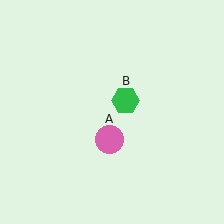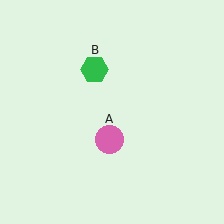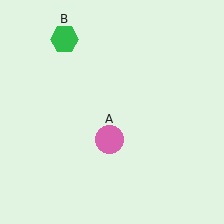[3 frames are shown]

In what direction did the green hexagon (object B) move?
The green hexagon (object B) moved up and to the left.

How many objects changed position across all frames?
1 object changed position: green hexagon (object B).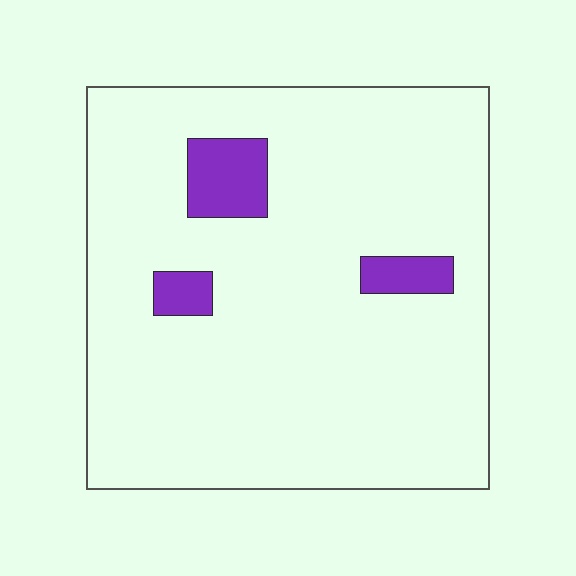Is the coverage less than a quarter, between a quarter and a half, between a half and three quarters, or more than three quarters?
Less than a quarter.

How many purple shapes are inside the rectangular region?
3.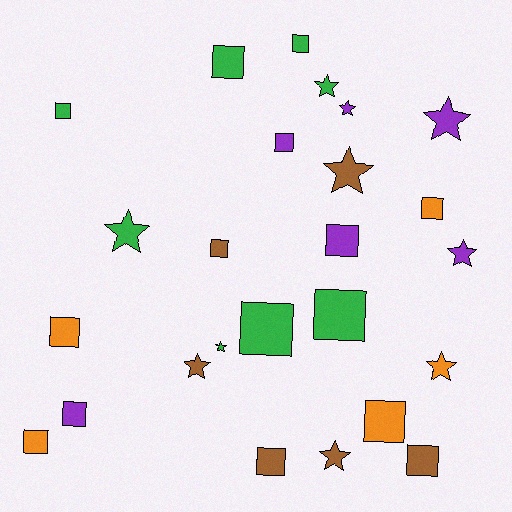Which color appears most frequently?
Green, with 8 objects.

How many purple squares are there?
There are 3 purple squares.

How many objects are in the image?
There are 25 objects.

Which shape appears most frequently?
Square, with 15 objects.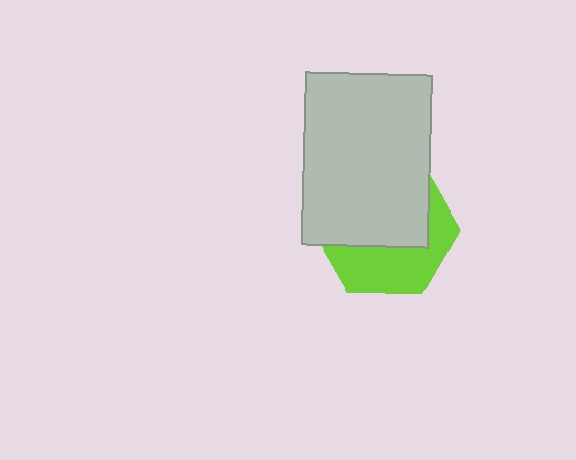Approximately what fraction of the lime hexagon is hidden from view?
Roughly 59% of the lime hexagon is hidden behind the light gray rectangle.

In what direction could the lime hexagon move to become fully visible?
The lime hexagon could move down. That would shift it out from behind the light gray rectangle entirely.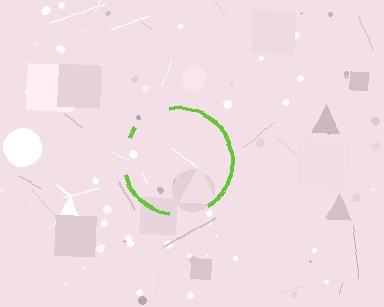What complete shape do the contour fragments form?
The contour fragments form a circle.